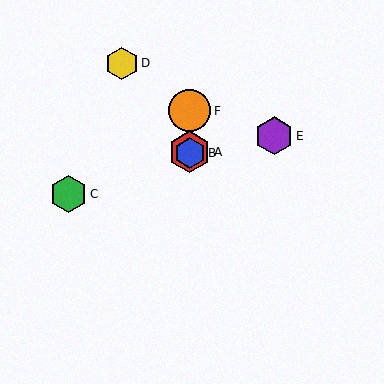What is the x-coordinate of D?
Object D is at x≈122.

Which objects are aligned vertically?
Objects A, B, F are aligned vertically.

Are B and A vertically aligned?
Yes, both are at x≈190.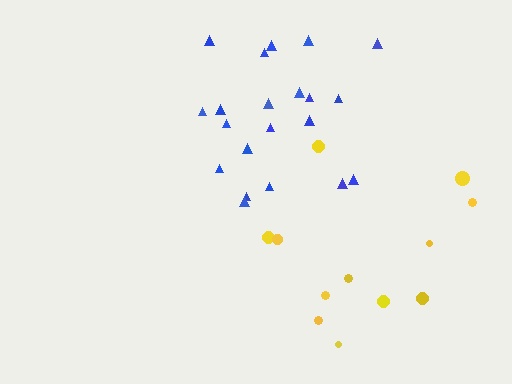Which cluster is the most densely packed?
Blue.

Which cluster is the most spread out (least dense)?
Yellow.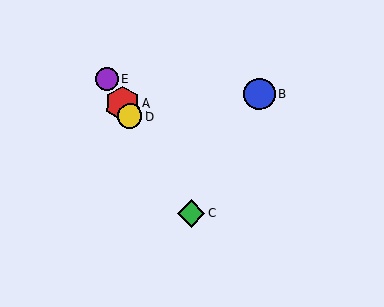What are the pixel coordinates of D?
Object D is at (130, 116).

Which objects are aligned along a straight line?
Objects A, C, D, E are aligned along a straight line.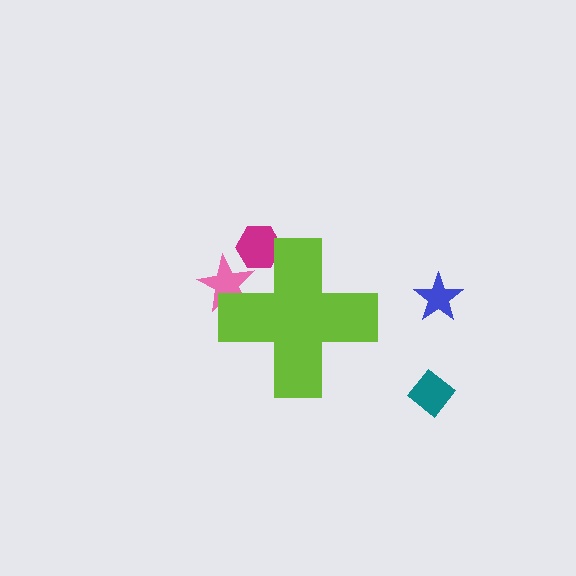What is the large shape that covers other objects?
A lime cross.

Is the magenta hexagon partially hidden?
Yes, the magenta hexagon is partially hidden behind the lime cross.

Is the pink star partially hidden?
Yes, the pink star is partially hidden behind the lime cross.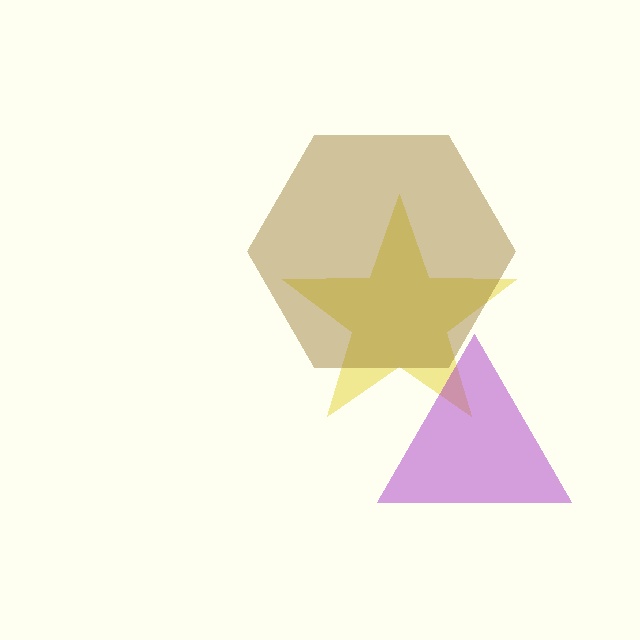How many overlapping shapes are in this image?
There are 3 overlapping shapes in the image.